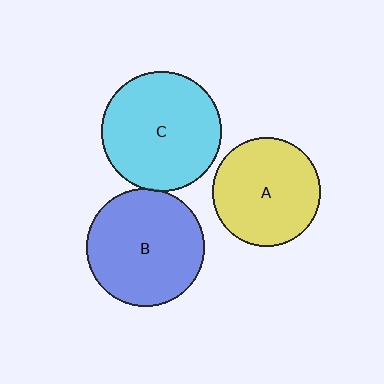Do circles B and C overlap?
Yes.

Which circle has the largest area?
Circle C (cyan).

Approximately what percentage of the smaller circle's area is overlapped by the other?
Approximately 5%.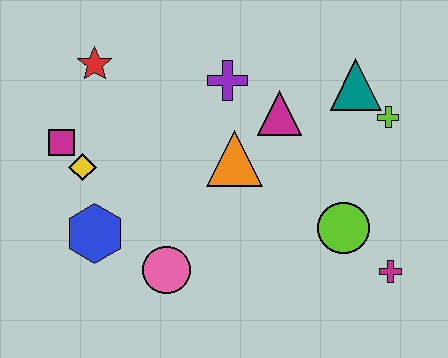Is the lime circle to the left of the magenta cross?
Yes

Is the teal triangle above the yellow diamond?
Yes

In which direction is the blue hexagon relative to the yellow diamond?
The blue hexagon is below the yellow diamond.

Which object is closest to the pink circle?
The blue hexagon is closest to the pink circle.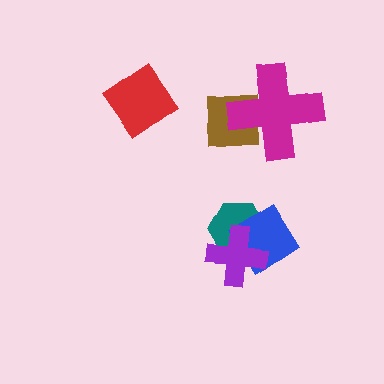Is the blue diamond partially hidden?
Yes, it is partially covered by another shape.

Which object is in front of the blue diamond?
The purple cross is in front of the blue diamond.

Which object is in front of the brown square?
The magenta cross is in front of the brown square.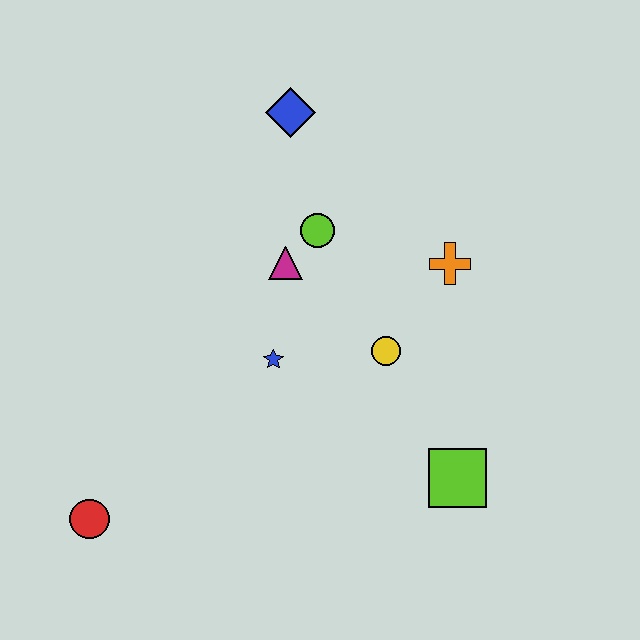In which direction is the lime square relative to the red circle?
The lime square is to the right of the red circle.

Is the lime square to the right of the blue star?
Yes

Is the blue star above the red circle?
Yes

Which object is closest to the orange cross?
The yellow circle is closest to the orange cross.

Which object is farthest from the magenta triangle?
The red circle is farthest from the magenta triangle.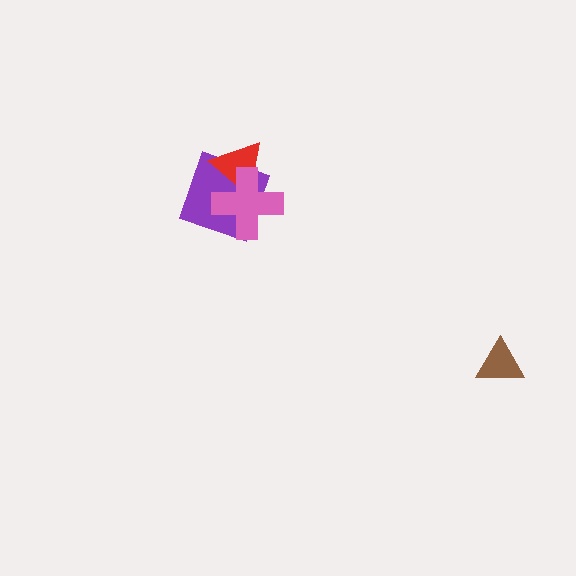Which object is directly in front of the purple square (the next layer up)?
The red triangle is directly in front of the purple square.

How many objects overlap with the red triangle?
2 objects overlap with the red triangle.